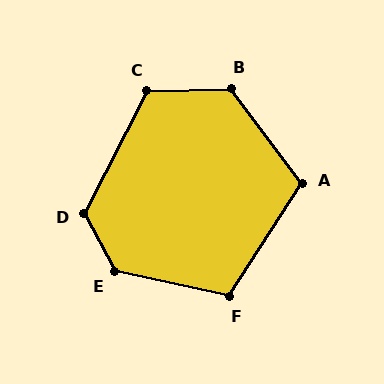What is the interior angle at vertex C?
Approximately 119 degrees (obtuse).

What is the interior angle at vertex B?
Approximately 125 degrees (obtuse).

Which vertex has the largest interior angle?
E, at approximately 131 degrees.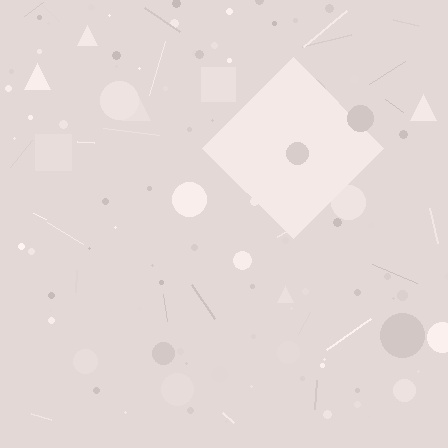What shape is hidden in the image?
A diamond is hidden in the image.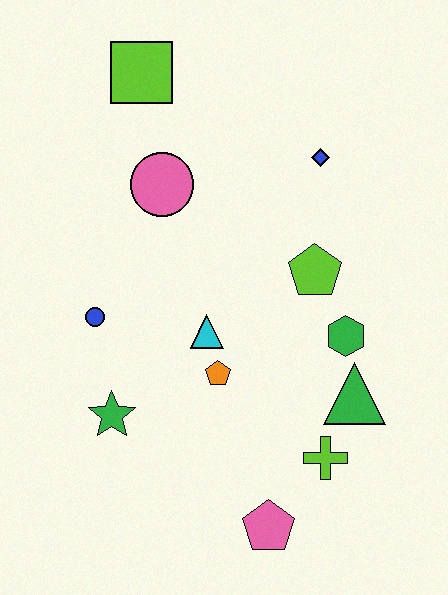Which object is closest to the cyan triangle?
The orange pentagon is closest to the cyan triangle.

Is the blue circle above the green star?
Yes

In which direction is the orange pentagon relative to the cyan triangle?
The orange pentagon is below the cyan triangle.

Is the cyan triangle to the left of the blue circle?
No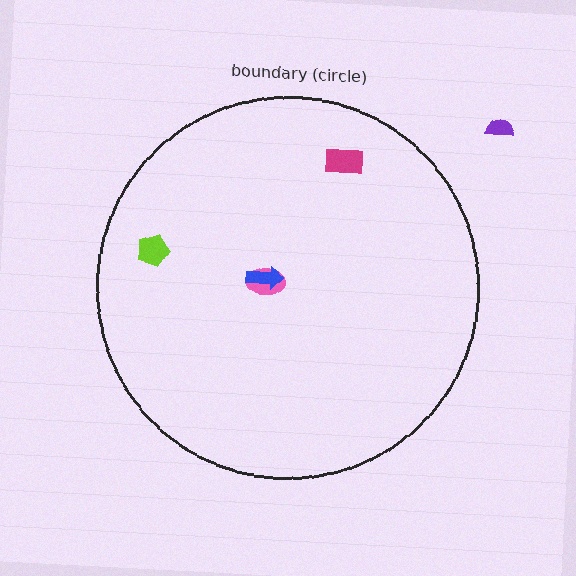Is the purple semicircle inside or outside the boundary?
Outside.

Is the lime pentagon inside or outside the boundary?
Inside.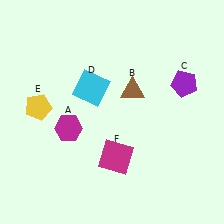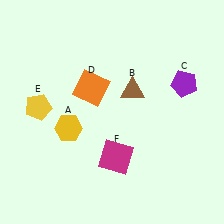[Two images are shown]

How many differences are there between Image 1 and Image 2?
There are 2 differences between the two images.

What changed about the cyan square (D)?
In Image 1, D is cyan. In Image 2, it changed to orange.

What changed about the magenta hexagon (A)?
In Image 1, A is magenta. In Image 2, it changed to yellow.